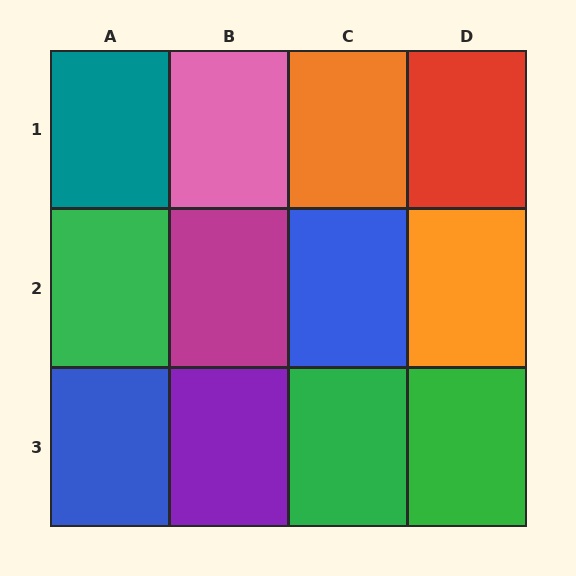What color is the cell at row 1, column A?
Teal.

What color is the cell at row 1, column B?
Pink.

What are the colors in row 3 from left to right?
Blue, purple, green, green.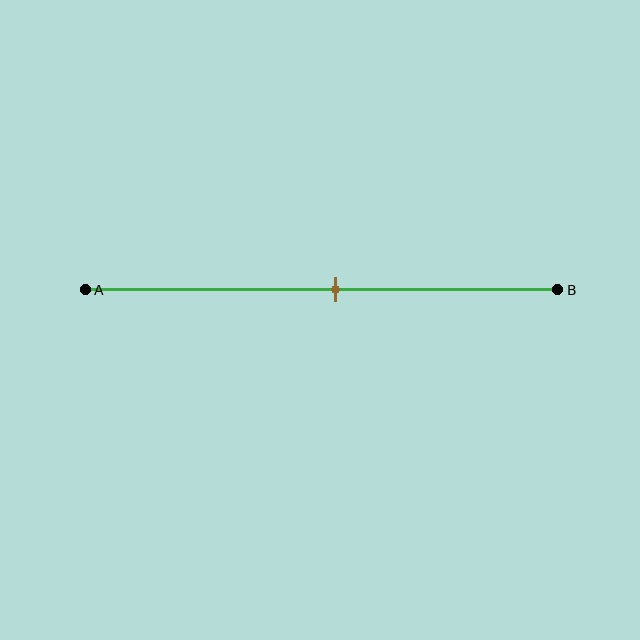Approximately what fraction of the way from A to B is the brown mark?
The brown mark is approximately 55% of the way from A to B.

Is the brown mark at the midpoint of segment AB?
Yes, the mark is approximately at the midpoint.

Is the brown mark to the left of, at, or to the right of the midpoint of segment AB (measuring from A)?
The brown mark is approximately at the midpoint of segment AB.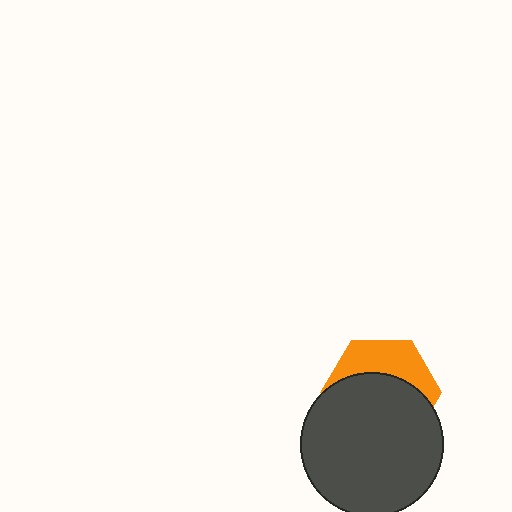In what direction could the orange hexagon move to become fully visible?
The orange hexagon could move up. That would shift it out from behind the dark gray circle entirely.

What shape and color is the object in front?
The object in front is a dark gray circle.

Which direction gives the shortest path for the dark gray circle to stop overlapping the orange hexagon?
Moving down gives the shortest separation.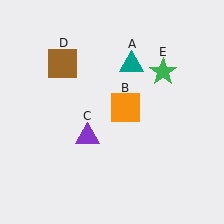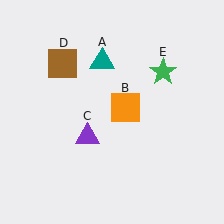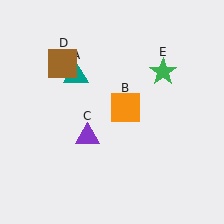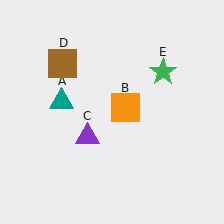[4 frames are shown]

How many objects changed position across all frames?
1 object changed position: teal triangle (object A).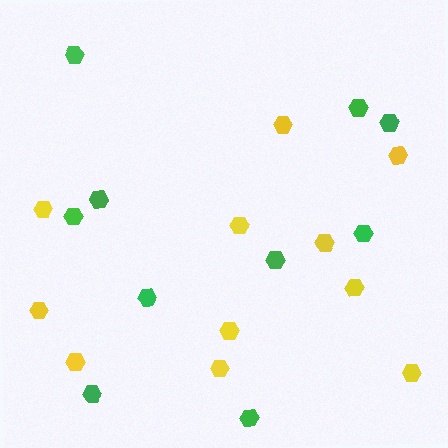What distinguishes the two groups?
There are 2 groups: one group of yellow hexagons (11) and one group of green hexagons (10).